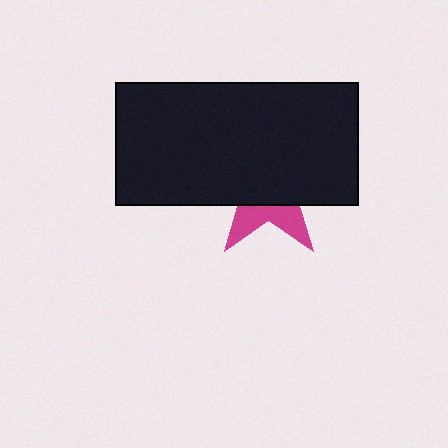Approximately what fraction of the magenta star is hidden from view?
Roughly 69% of the magenta star is hidden behind the black rectangle.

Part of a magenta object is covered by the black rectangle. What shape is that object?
It is a star.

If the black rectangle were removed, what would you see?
You would see the complete magenta star.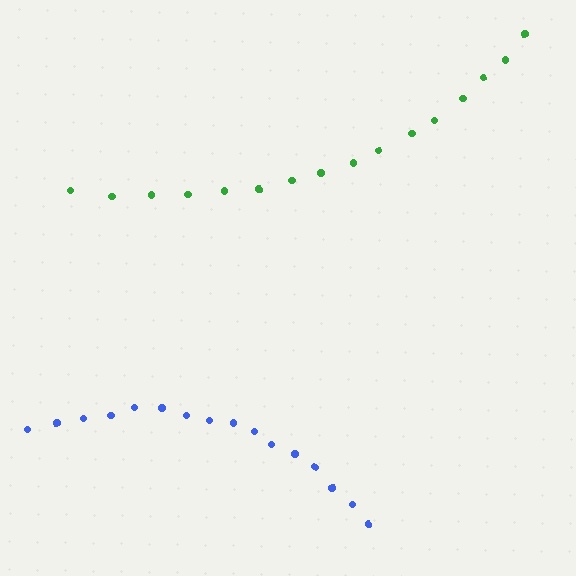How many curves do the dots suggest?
There are 2 distinct paths.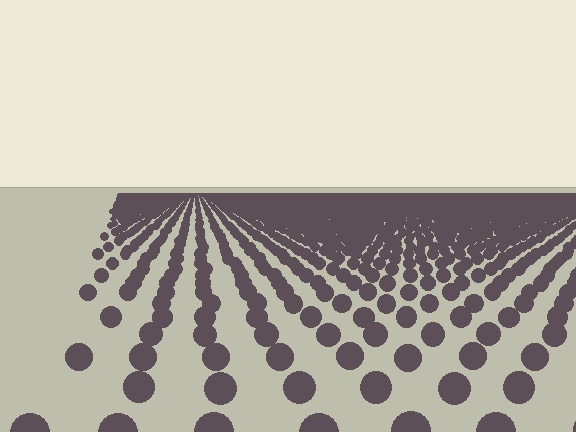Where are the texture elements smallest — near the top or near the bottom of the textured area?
Near the top.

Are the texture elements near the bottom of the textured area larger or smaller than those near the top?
Larger. Near the bottom, elements are closer to the viewer and appear at a bigger on-screen size.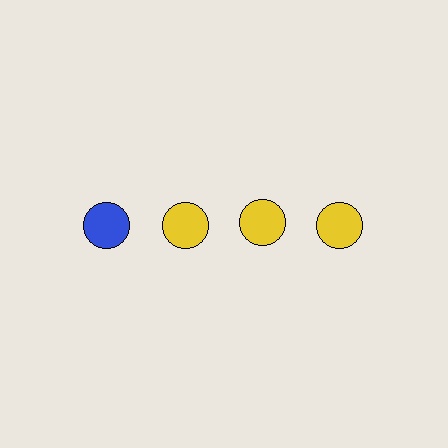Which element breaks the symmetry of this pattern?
The blue circle in the top row, leftmost column breaks the symmetry. All other shapes are yellow circles.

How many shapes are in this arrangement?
There are 4 shapes arranged in a grid pattern.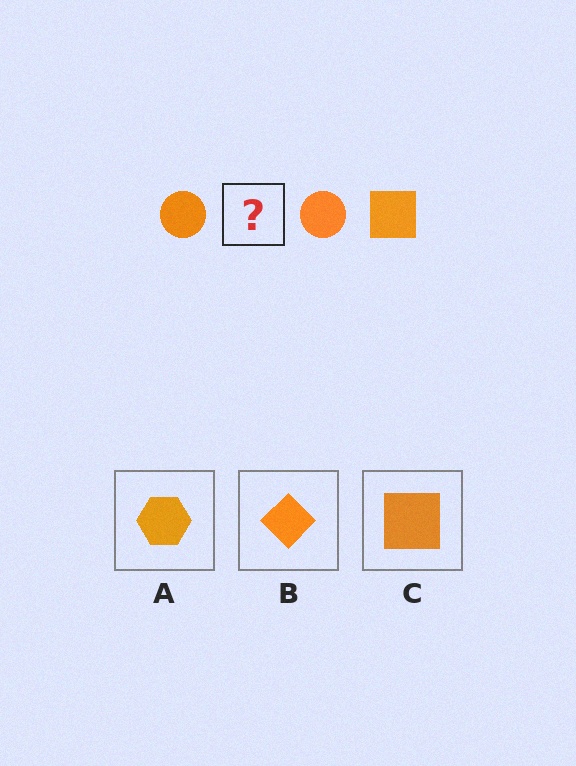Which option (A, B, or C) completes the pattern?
C.